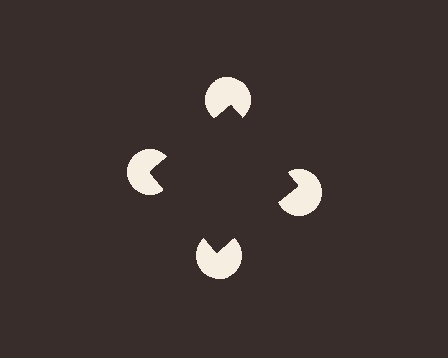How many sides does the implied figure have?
4 sides.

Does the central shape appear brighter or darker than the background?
It typically appears slightly darker than the background, even though no actual brightness change is drawn.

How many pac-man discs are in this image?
There are 4 — one at each vertex of the illusory square.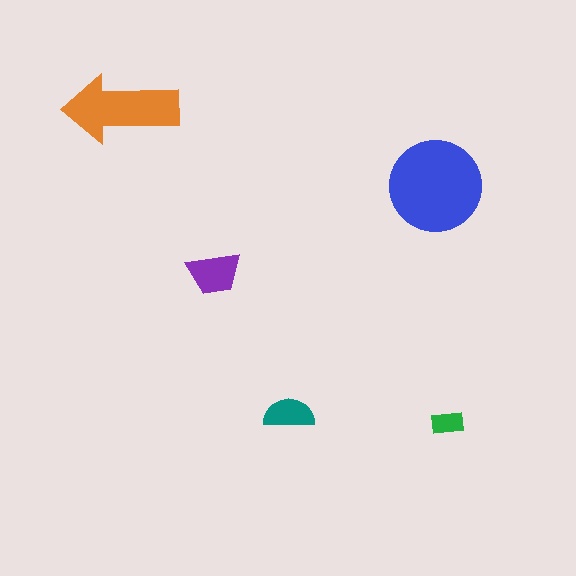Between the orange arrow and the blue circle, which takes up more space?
The blue circle.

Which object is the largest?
The blue circle.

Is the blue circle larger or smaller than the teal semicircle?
Larger.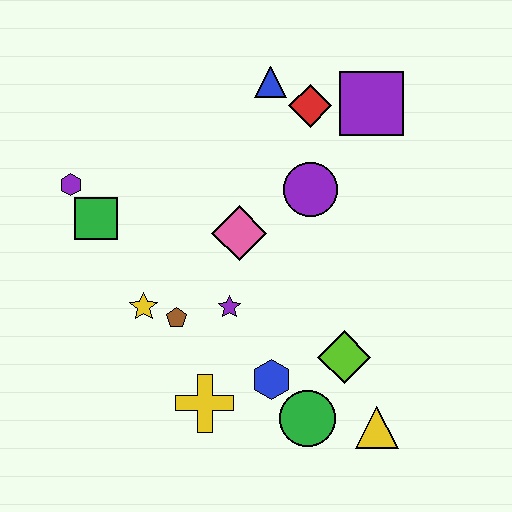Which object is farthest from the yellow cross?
The purple square is farthest from the yellow cross.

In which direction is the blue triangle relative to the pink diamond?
The blue triangle is above the pink diamond.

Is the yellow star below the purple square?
Yes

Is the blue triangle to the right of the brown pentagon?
Yes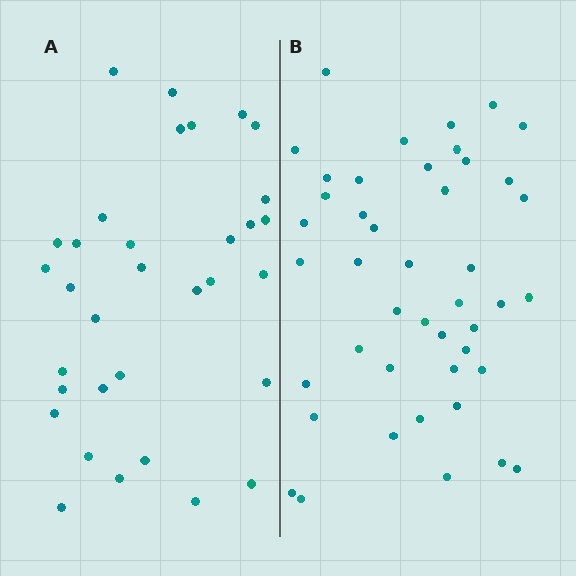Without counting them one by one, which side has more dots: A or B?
Region B (the right region) has more dots.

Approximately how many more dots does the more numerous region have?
Region B has roughly 12 or so more dots than region A.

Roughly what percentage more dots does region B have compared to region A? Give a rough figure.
About 35% more.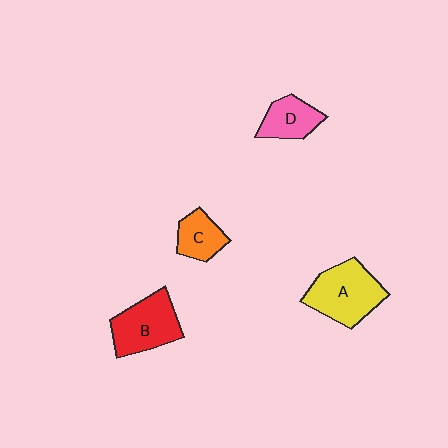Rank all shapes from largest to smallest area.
From largest to smallest: A (yellow), B (red), D (pink), C (orange).